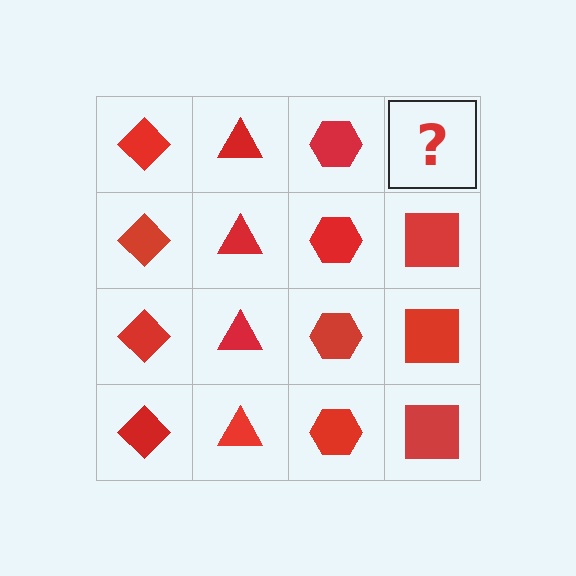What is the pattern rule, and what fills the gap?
The rule is that each column has a consistent shape. The gap should be filled with a red square.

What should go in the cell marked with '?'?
The missing cell should contain a red square.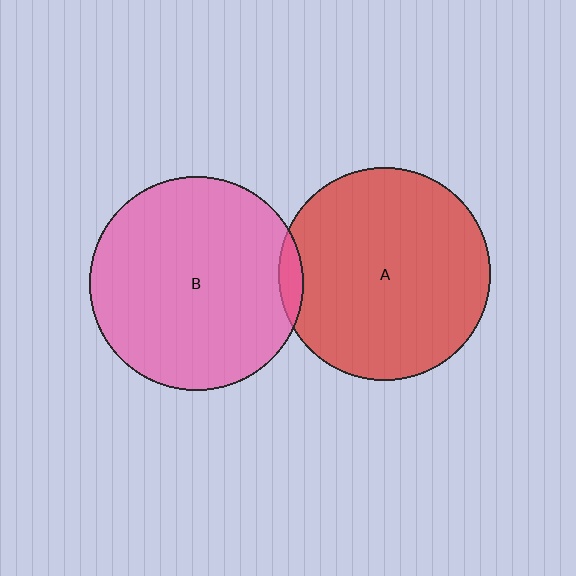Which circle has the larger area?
Circle B (pink).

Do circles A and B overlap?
Yes.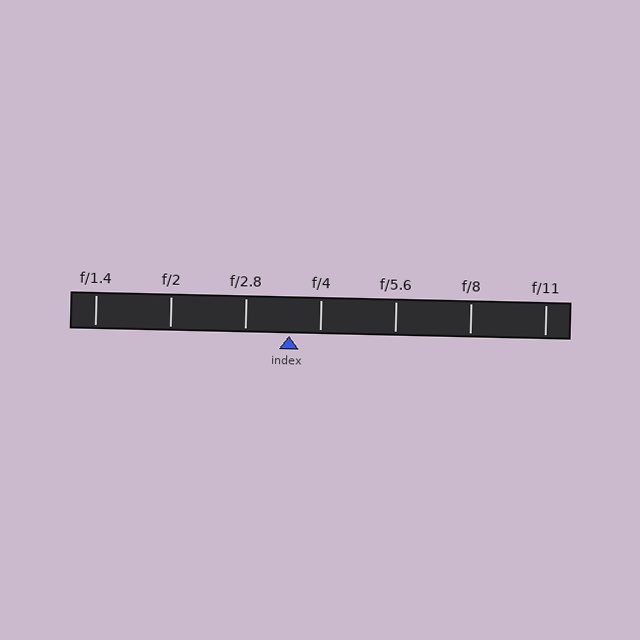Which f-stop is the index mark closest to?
The index mark is closest to f/4.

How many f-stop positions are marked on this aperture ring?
There are 7 f-stop positions marked.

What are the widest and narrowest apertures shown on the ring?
The widest aperture shown is f/1.4 and the narrowest is f/11.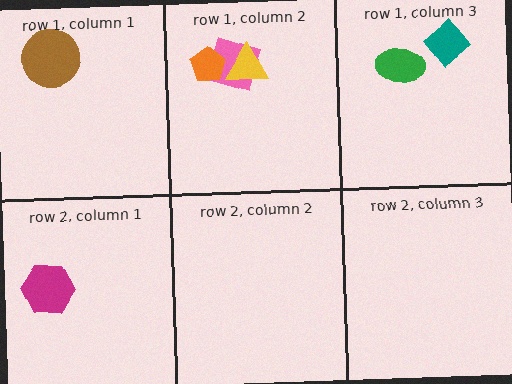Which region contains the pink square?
The row 1, column 2 region.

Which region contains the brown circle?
The row 1, column 1 region.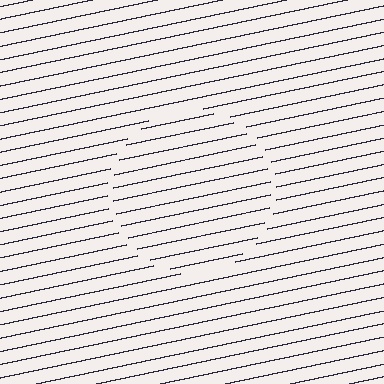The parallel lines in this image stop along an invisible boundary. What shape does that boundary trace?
An illusory circle. The interior of the shape contains the same grating, shifted by half a period — the contour is defined by the phase discontinuity where line-ends from the inner and outer gratings abut.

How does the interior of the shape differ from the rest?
The interior of the shape contains the same grating, shifted by half a period — the contour is defined by the phase discontinuity where line-ends from the inner and outer gratings abut.